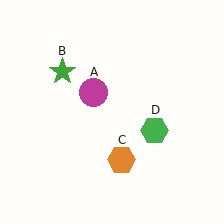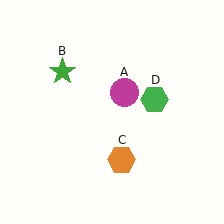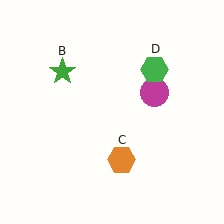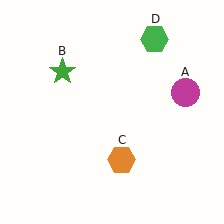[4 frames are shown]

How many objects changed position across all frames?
2 objects changed position: magenta circle (object A), green hexagon (object D).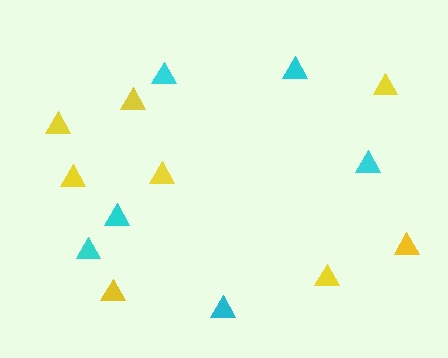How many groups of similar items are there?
There are 2 groups: one group of yellow triangles (8) and one group of cyan triangles (6).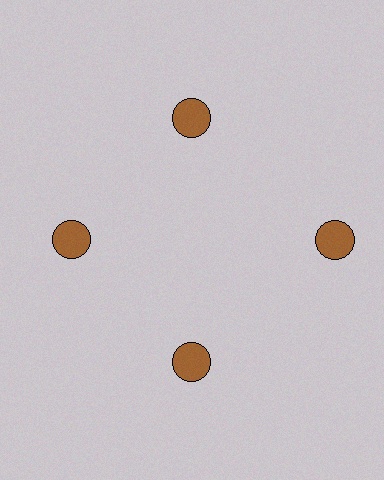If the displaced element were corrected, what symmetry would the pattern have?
It would have 4-fold rotational symmetry — the pattern would map onto itself every 90 degrees.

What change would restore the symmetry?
The symmetry would be restored by moving it inward, back onto the ring so that all 4 circles sit at equal angles and equal distance from the center.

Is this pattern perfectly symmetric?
No. The 4 brown circles are arranged in a ring, but one element near the 3 o'clock position is pushed outward from the center, breaking the 4-fold rotational symmetry.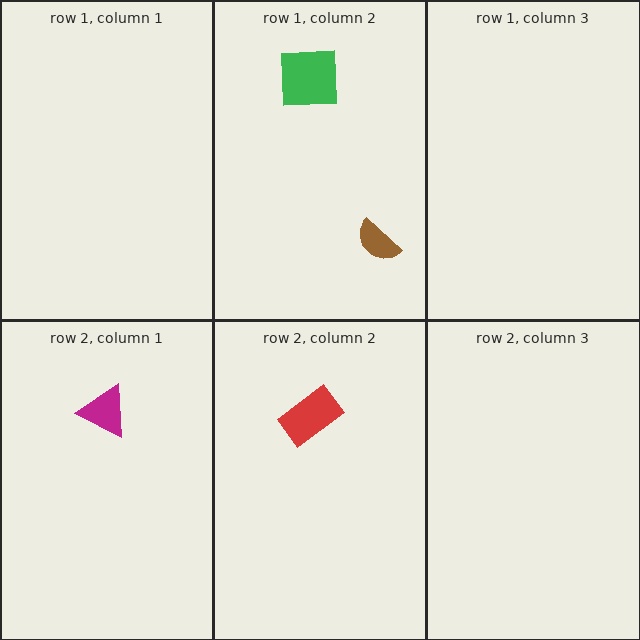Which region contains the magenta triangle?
The row 2, column 1 region.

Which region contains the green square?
The row 1, column 2 region.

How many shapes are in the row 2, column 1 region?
1.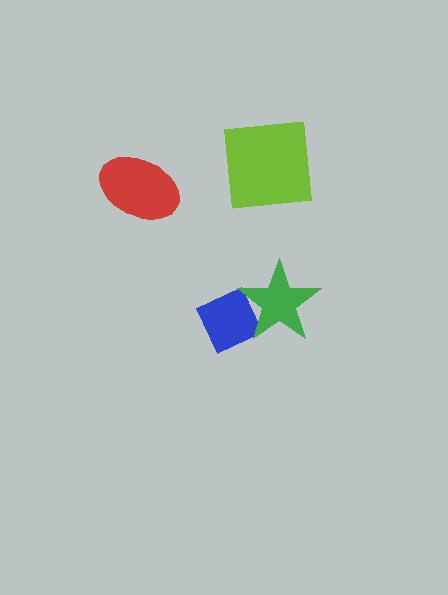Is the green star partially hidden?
No, no other shape covers it.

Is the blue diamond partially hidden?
Yes, it is partially covered by another shape.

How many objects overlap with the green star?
1 object overlaps with the green star.